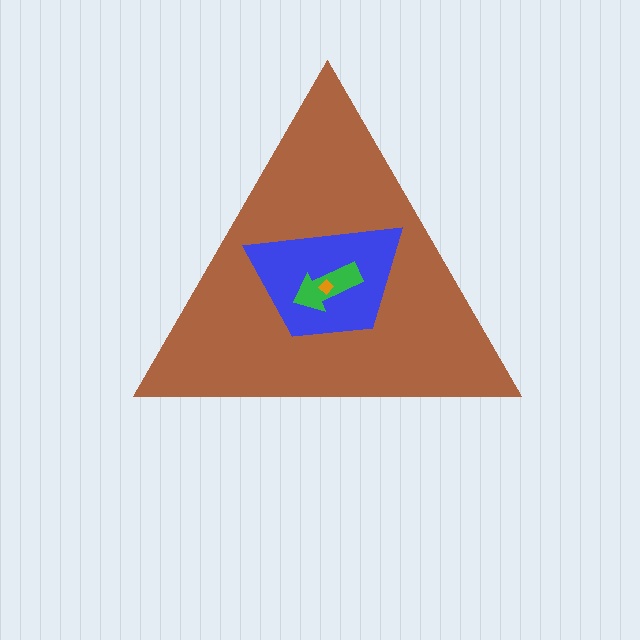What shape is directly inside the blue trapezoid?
The green arrow.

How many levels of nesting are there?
4.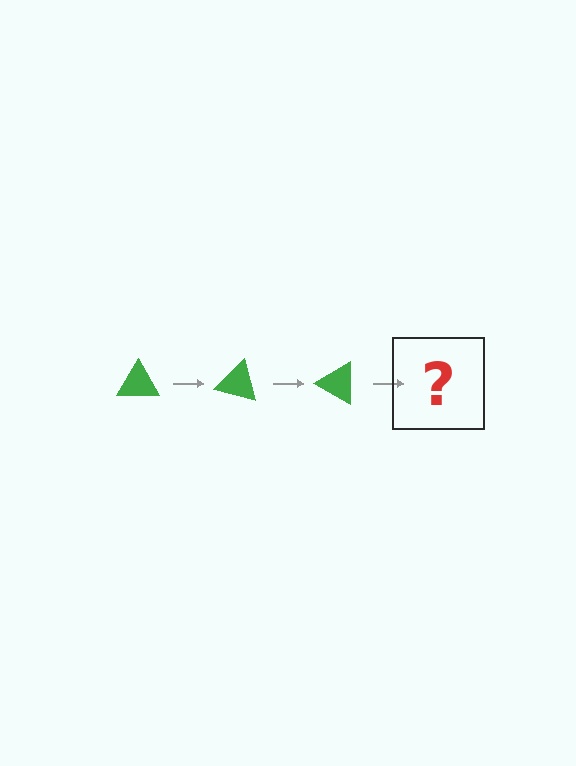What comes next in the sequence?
The next element should be a green triangle rotated 45 degrees.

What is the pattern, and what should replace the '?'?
The pattern is that the triangle rotates 15 degrees each step. The '?' should be a green triangle rotated 45 degrees.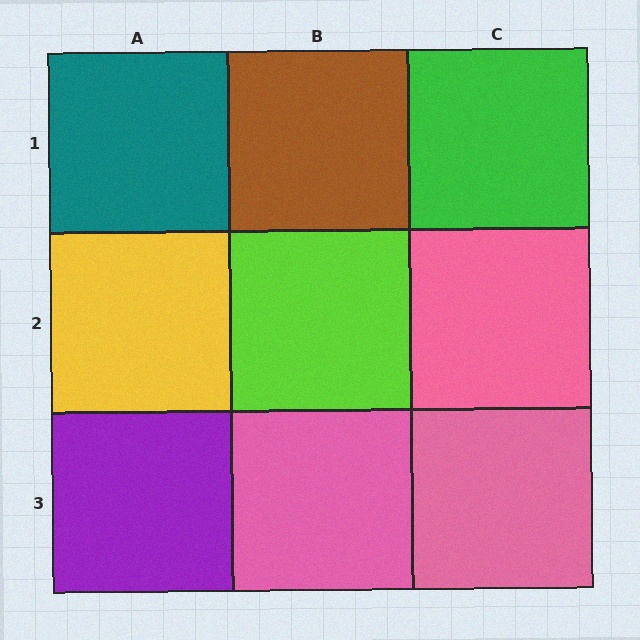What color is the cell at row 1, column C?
Green.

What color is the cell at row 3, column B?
Pink.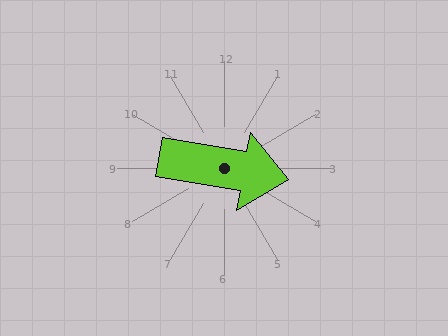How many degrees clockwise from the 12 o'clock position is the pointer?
Approximately 100 degrees.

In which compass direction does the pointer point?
East.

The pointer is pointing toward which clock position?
Roughly 3 o'clock.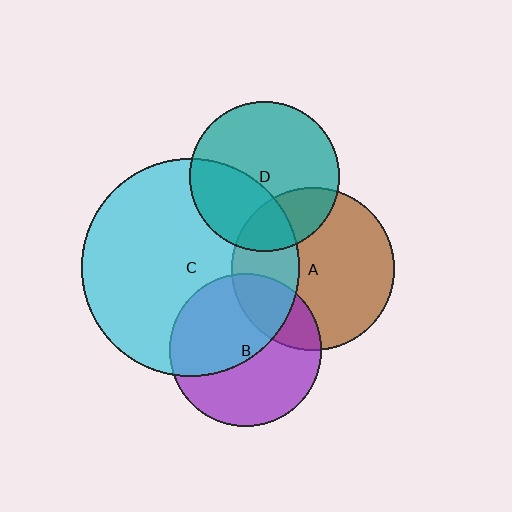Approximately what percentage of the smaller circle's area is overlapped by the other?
Approximately 35%.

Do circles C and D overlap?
Yes.